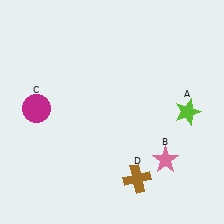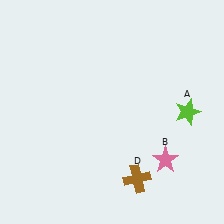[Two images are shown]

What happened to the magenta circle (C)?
The magenta circle (C) was removed in Image 2. It was in the top-left area of Image 1.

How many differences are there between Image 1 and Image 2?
There is 1 difference between the two images.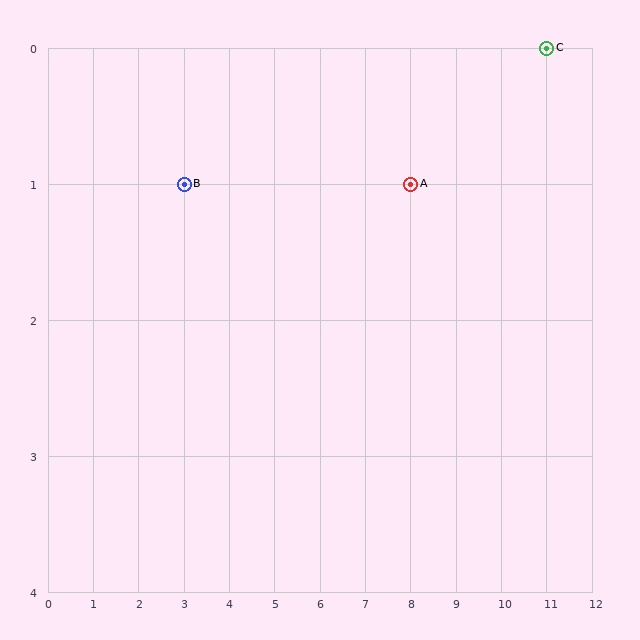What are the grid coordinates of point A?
Point A is at grid coordinates (8, 1).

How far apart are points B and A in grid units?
Points B and A are 5 columns apart.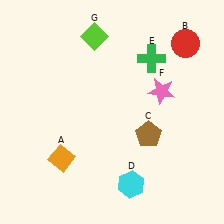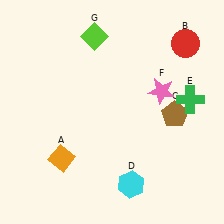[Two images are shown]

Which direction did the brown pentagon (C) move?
The brown pentagon (C) moved right.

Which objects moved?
The objects that moved are: the brown pentagon (C), the green cross (E).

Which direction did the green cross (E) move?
The green cross (E) moved down.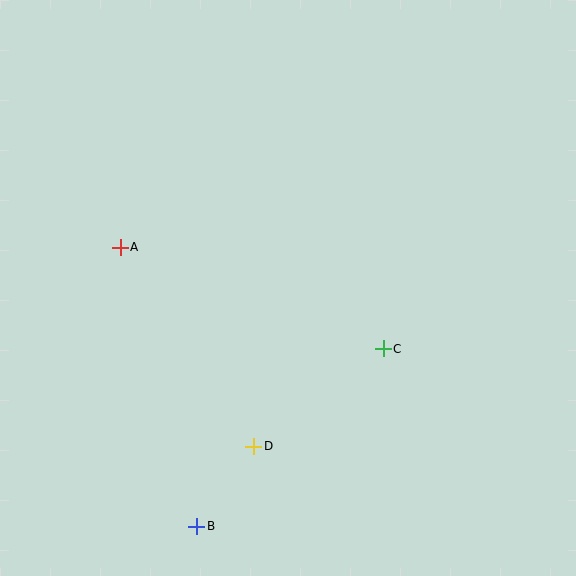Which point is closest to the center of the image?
Point C at (383, 349) is closest to the center.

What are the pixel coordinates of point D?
Point D is at (254, 446).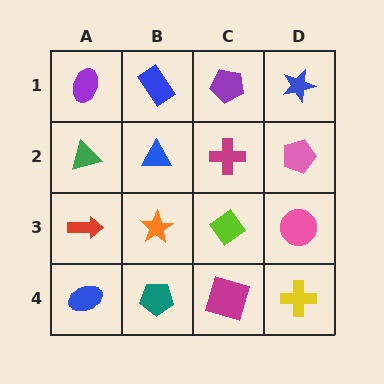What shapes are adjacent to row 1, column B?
A blue triangle (row 2, column B), a purple ellipse (row 1, column A), a purple pentagon (row 1, column C).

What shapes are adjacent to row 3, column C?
A magenta cross (row 2, column C), a magenta square (row 4, column C), an orange star (row 3, column B), a pink circle (row 3, column D).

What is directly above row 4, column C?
A lime diamond.